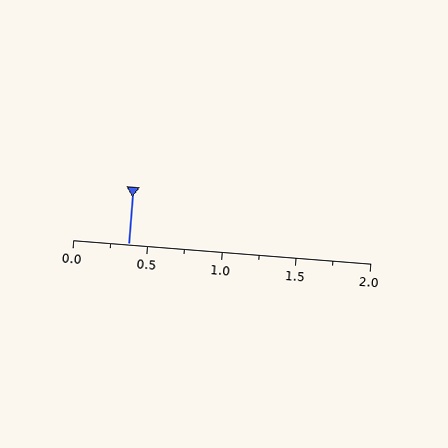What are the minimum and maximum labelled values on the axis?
The axis runs from 0.0 to 2.0.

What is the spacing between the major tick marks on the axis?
The major ticks are spaced 0.5 apart.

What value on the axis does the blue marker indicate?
The marker indicates approximately 0.38.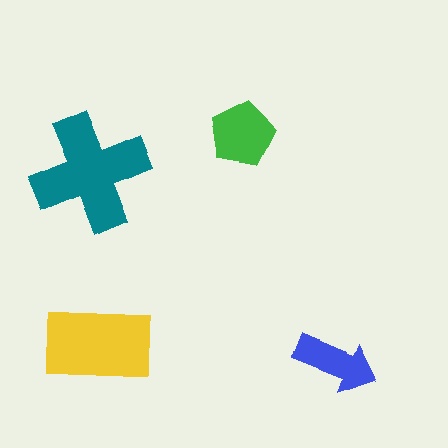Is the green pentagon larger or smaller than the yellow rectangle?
Smaller.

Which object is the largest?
The teal cross.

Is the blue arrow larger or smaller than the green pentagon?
Smaller.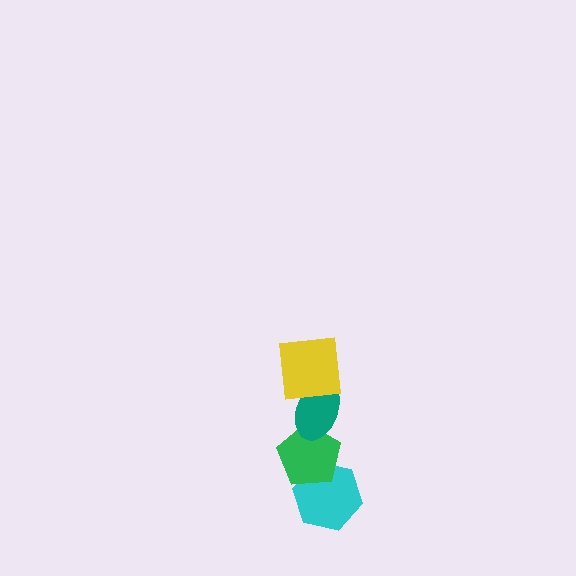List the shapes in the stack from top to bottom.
From top to bottom: the yellow square, the teal ellipse, the green pentagon, the cyan hexagon.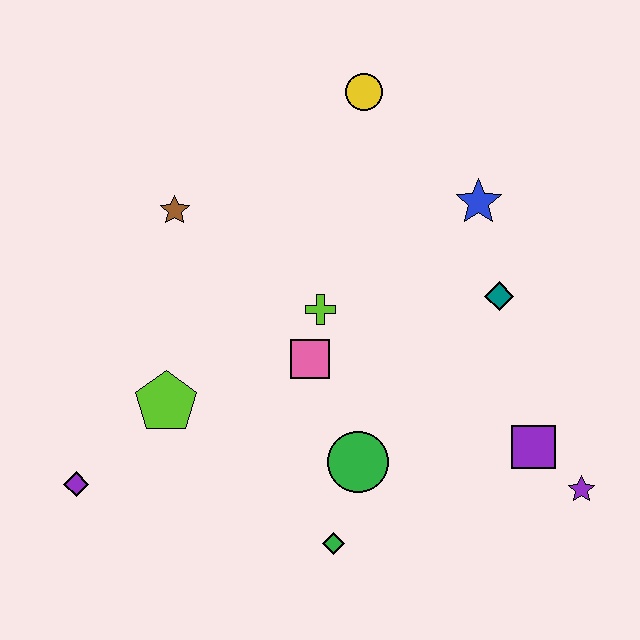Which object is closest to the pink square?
The lime cross is closest to the pink square.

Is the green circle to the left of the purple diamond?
No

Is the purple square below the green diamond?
No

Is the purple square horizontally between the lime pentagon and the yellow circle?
No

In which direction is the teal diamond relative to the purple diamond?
The teal diamond is to the right of the purple diamond.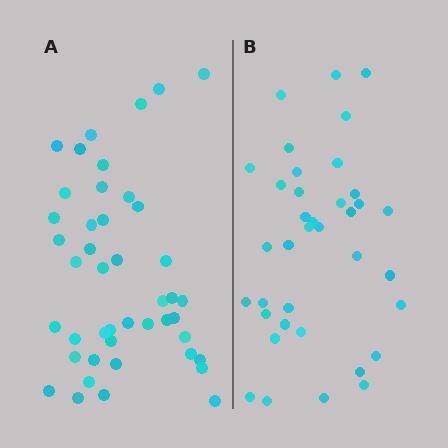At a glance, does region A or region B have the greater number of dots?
Region A (the left region) has more dots.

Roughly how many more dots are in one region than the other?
Region A has roughly 8 or so more dots than region B.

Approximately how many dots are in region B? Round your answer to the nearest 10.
About 40 dots. (The exact count is 37, which rounds to 40.)